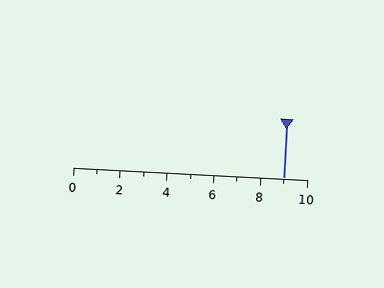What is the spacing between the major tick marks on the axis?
The major ticks are spaced 2 apart.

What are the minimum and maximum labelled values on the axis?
The axis runs from 0 to 10.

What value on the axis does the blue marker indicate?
The marker indicates approximately 9.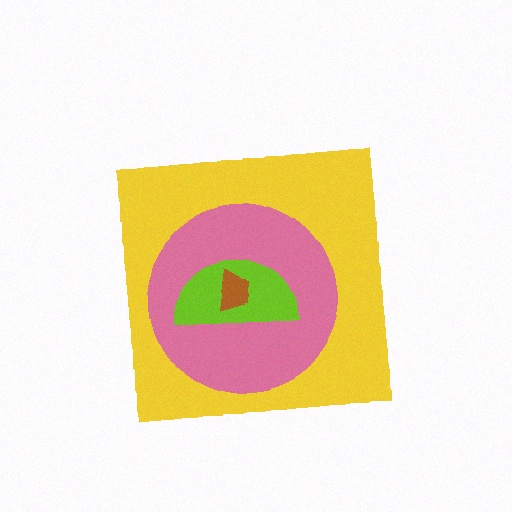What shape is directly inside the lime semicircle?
The brown trapezoid.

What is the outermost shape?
The yellow square.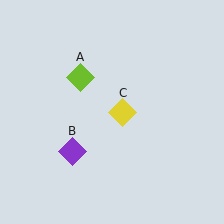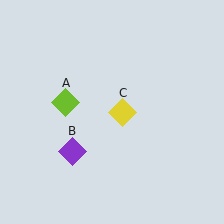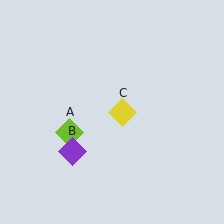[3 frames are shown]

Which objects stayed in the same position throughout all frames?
Purple diamond (object B) and yellow diamond (object C) remained stationary.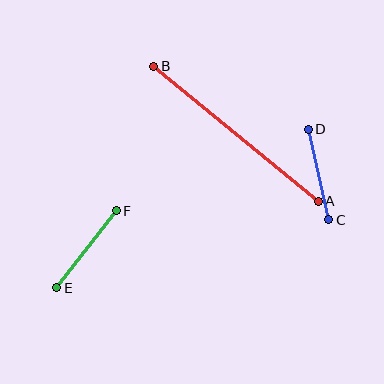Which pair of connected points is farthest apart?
Points A and B are farthest apart.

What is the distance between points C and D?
The distance is approximately 93 pixels.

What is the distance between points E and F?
The distance is approximately 98 pixels.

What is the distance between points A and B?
The distance is approximately 213 pixels.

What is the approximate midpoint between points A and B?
The midpoint is at approximately (236, 134) pixels.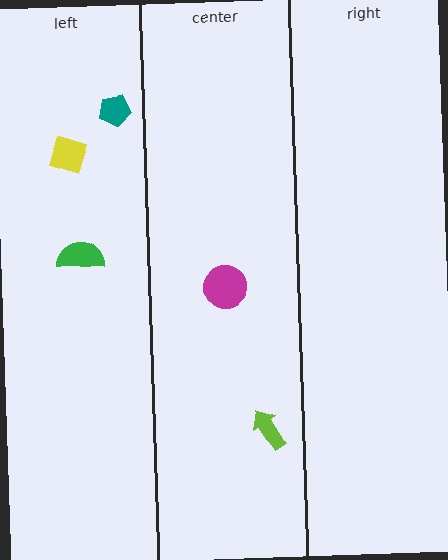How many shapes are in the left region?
3.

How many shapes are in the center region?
2.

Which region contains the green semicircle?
The left region.